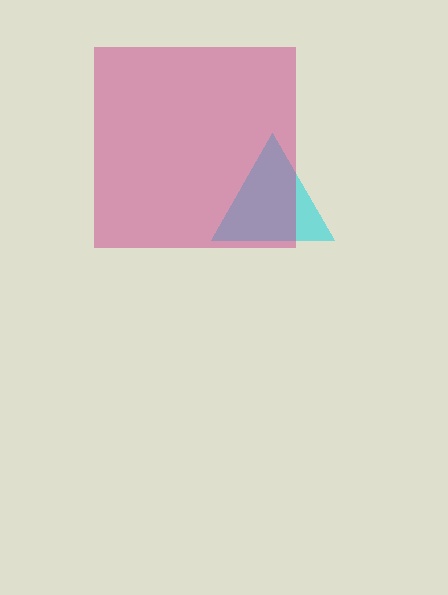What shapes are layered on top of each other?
The layered shapes are: a cyan triangle, a magenta square.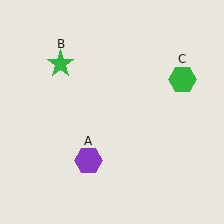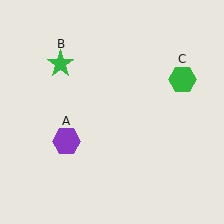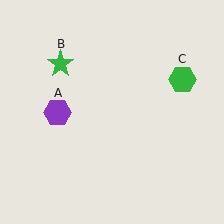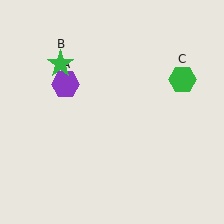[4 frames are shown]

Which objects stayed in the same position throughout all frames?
Green star (object B) and green hexagon (object C) remained stationary.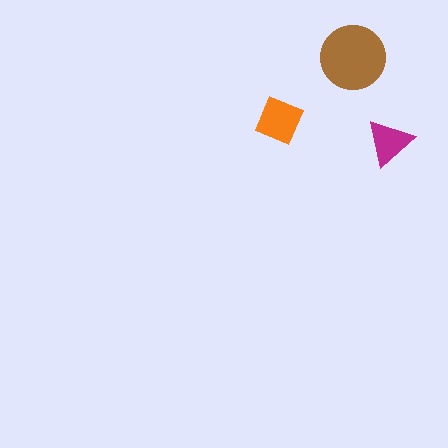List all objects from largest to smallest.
The brown circle, the orange diamond, the magenta triangle.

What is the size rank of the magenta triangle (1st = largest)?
3rd.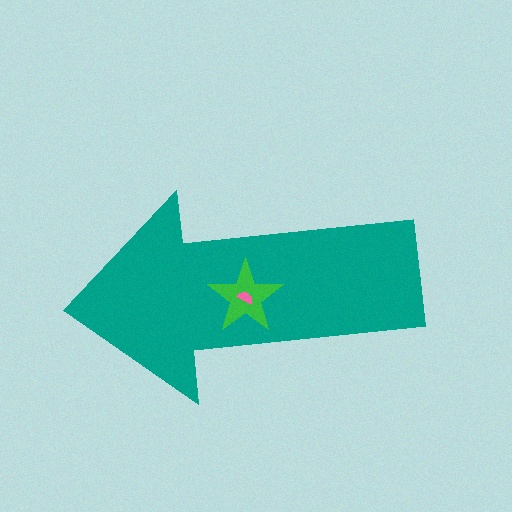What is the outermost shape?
The teal arrow.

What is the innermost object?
The pink semicircle.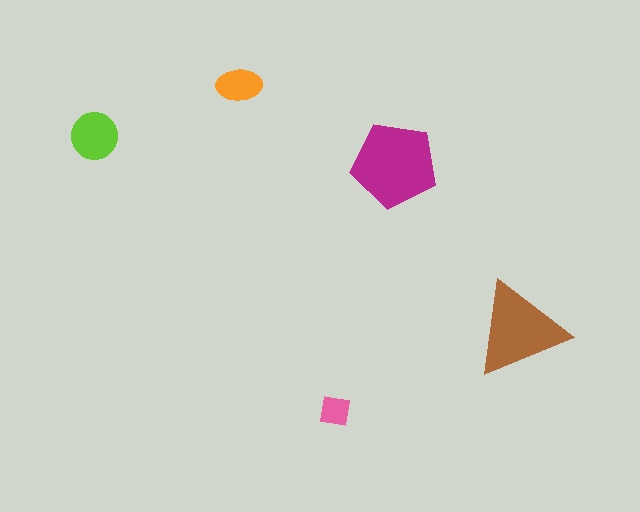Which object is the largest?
The magenta pentagon.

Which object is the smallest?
The pink square.